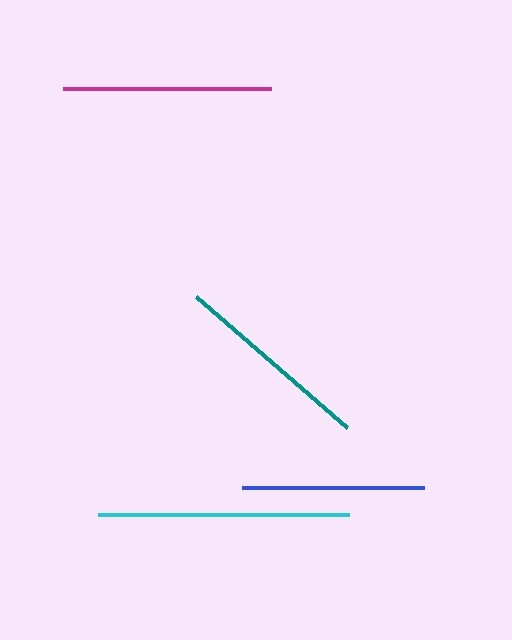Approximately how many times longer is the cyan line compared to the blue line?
The cyan line is approximately 1.4 times the length of the blue line.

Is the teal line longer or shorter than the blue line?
The teal line is longer than the blue line.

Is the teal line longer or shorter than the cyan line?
The cyan line is longer than the teal line.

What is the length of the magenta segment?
The magenta segment is approximately 208 pixels long.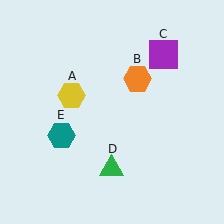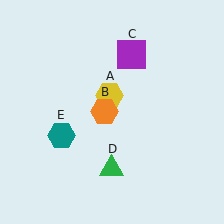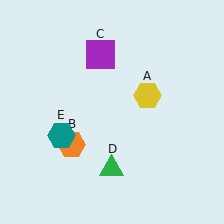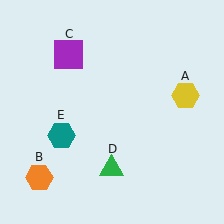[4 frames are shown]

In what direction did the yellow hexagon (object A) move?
The yellow hexagon (object A) moved right.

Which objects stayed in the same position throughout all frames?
Green triangle (object D) and teal hexagon (object E) remained stationary.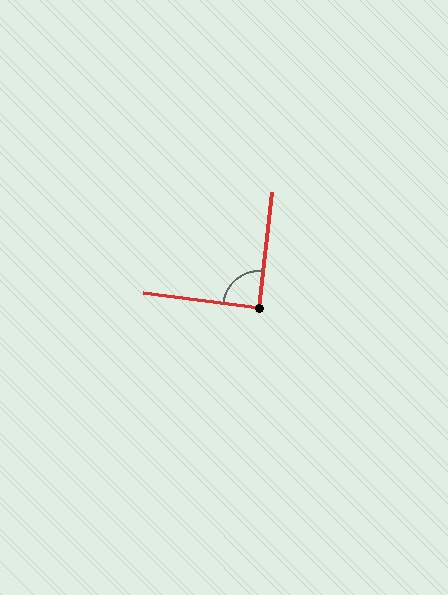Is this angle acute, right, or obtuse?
It is approximately a right angle.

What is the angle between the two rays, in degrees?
Approximately 89 degrees.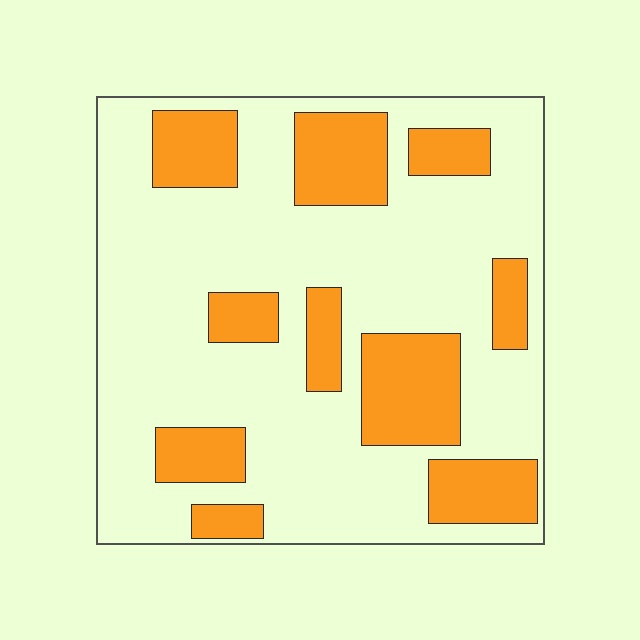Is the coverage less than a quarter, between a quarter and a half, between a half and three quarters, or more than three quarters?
Between a quarter and a half.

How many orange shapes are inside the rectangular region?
10.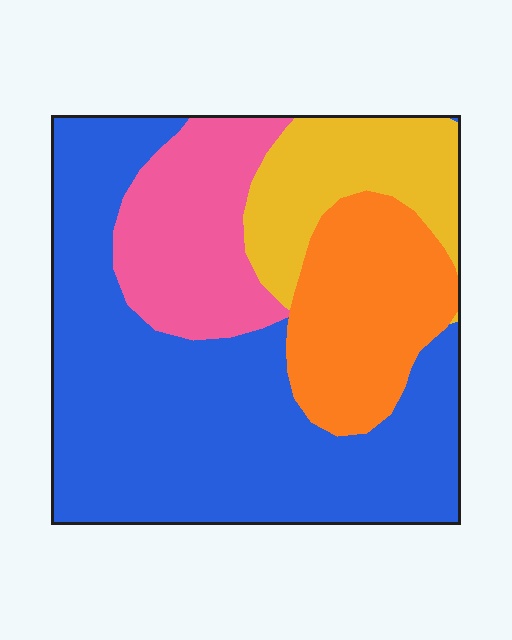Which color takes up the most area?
Blue, at roughly 50%.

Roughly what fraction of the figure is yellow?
Yellow takes up about one eighth (1/8) of the figure.